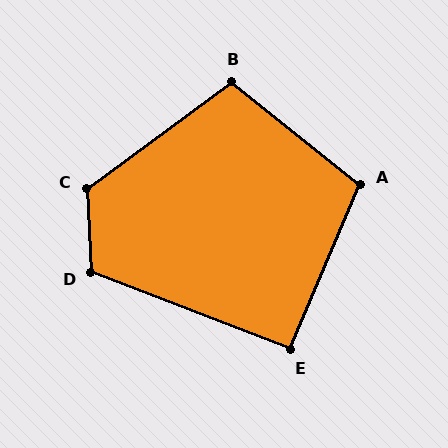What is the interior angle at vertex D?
Approximately 114 degrees (obtuse).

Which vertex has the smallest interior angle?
E, at approximately 92 degrees.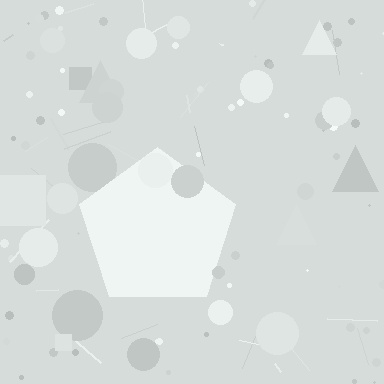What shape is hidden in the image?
A pentagon is hidden in the image.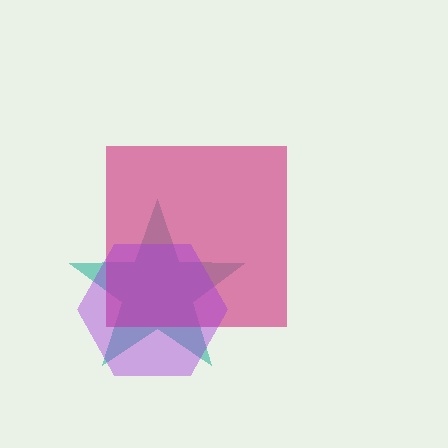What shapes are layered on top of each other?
The layered shapes are: a teal star, a magenta square, a purple hexagon.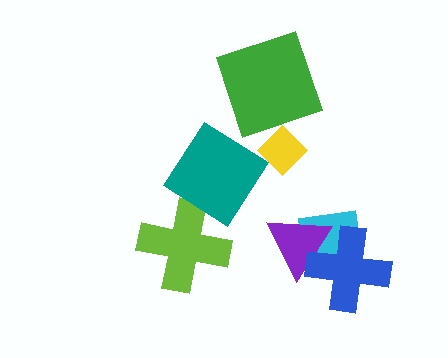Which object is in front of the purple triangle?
The blue cross is in front of the purple triangle.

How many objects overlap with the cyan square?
2 objects overlap with the cyan square.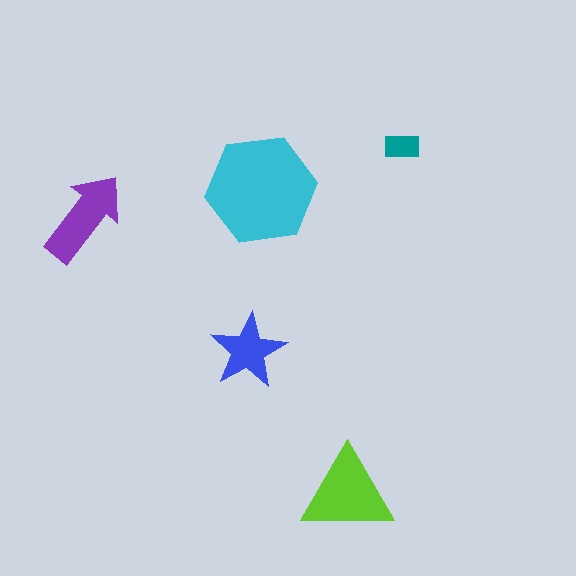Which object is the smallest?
The teal rectangle.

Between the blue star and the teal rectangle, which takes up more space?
The blue star.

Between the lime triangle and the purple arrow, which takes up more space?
The lime triangle.